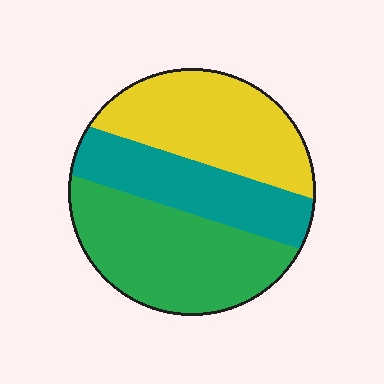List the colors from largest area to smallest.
From largest to smallest: green, yellow, teal.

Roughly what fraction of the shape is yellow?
Yellow covers around 35% of the shape.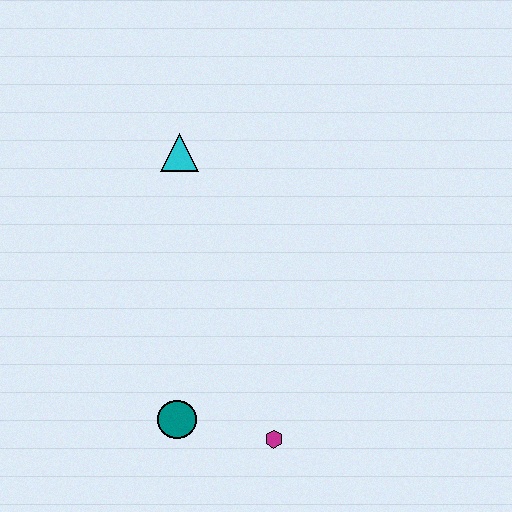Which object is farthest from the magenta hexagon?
The cyan triangle is farthest from the magenta hexagon.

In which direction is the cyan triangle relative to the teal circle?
The cyan triangle is above the teal circle.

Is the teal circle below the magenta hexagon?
No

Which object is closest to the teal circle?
The magenta hexagon is closest to the teal circle.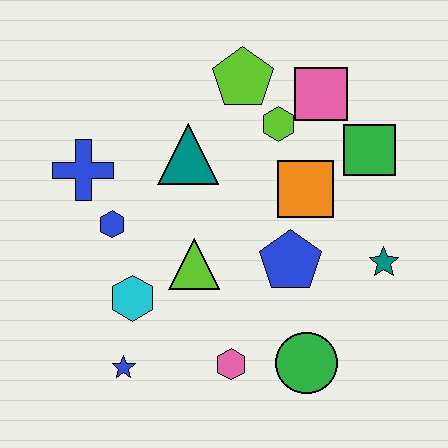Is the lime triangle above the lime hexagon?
No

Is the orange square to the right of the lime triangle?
Yes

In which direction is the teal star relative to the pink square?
The teal star is below the pink square.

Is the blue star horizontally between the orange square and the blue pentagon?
No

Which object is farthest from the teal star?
The blue cross is farthest from the teal star.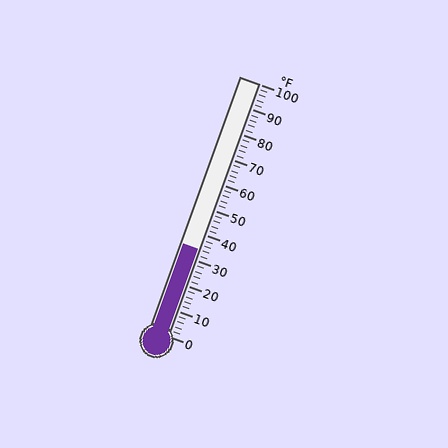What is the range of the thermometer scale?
The thermometer scale ranges from 0°F to 100°F.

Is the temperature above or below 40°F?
The temperature is below 40°F.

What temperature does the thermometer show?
The thermometer shows approximately 34°F.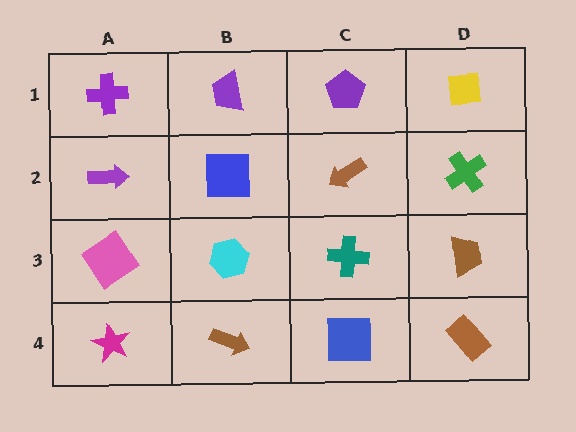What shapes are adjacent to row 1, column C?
A brown arrow (row 2, column C), a purple trapezoid (row 1, column B), a yellow square (row 1, column D).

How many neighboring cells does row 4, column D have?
2.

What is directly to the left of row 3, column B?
A pink diamond.